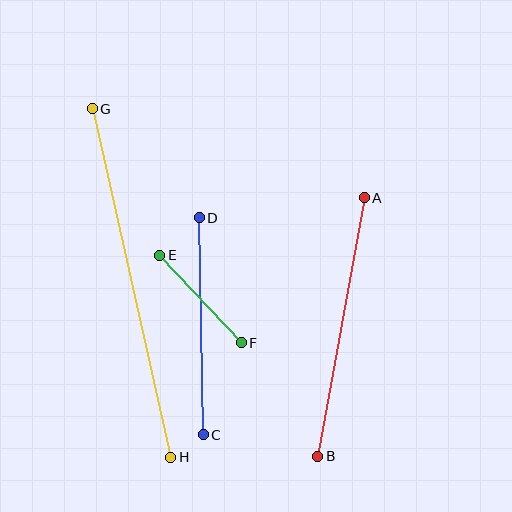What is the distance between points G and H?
The distance is approximately 357 pixels.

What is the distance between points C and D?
The distance is approximately 217 pixels.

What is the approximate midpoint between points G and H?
The midpoint is at approximately (132, 283) pixels.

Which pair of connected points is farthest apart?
Points G and H are farthest apart.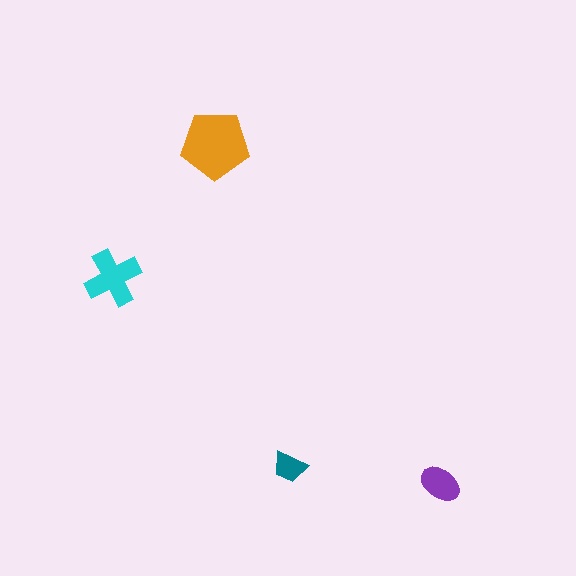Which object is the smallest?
The teal trapezoid.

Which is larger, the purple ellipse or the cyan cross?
The cyan cross.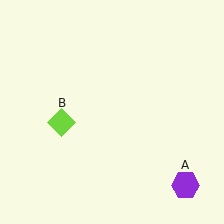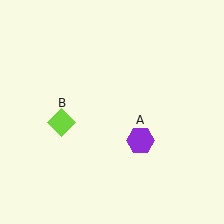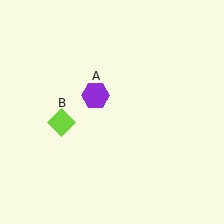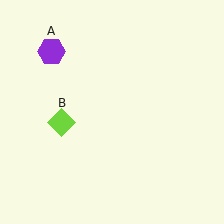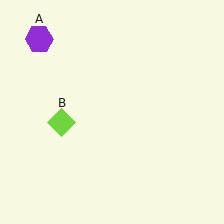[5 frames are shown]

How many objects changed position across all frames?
1 object changed position: purple hexagon (object A).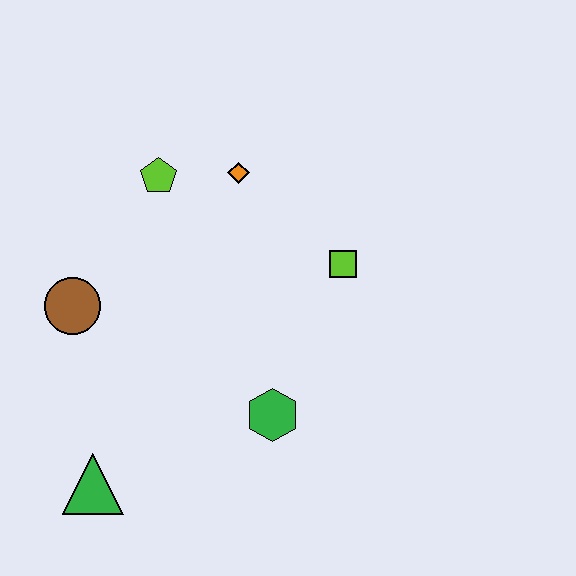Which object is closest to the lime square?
The orange diamond is closest to the lime square.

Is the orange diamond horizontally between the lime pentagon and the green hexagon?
Yes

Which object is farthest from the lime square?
The green triangle is farthest from the lime square.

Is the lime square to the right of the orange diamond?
Yes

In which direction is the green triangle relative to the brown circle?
The green triangle is below the brown circle.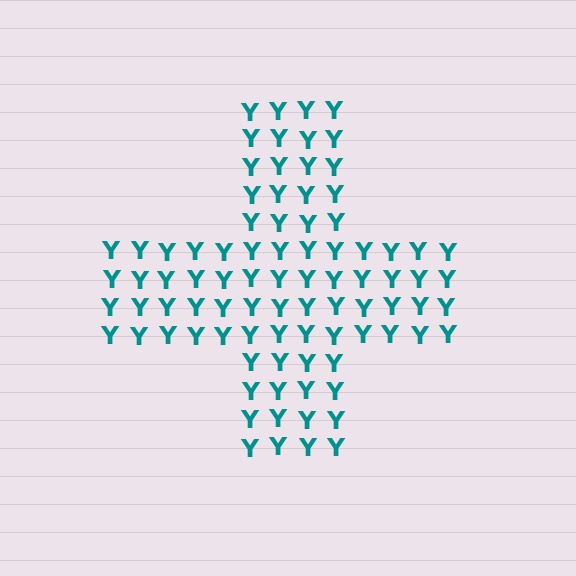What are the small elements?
The small elements are letter Y's.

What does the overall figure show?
The overall figure shows a cross.